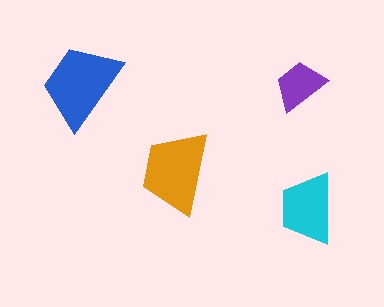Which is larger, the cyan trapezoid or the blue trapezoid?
The blue one.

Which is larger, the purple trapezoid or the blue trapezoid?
The blue one.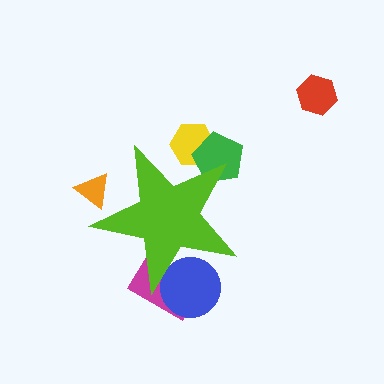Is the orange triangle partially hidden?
Yes, the orange triangle is partially hidden behind the lime star.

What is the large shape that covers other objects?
A lime star.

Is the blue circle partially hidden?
Yes, the blue circle is partially hidden behind the lime star.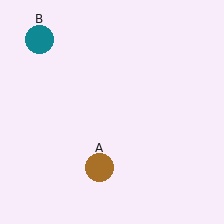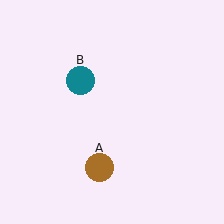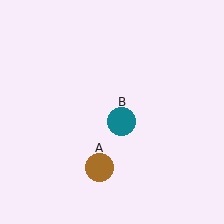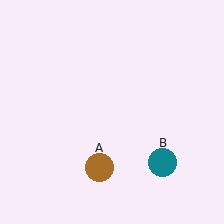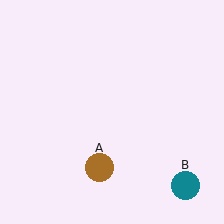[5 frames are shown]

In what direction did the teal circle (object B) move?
The teal circle (object B) moved down and to the right.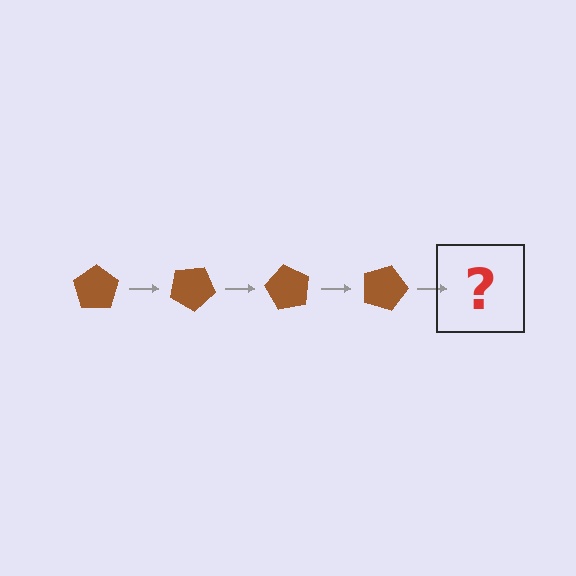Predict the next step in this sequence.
The next step is a brown pentagon rotated 120 degrees.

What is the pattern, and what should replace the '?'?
The pattern is that the pentagon rotates 30 degrees each step. The '?' should be a brown pentagon rotated 120 degrees.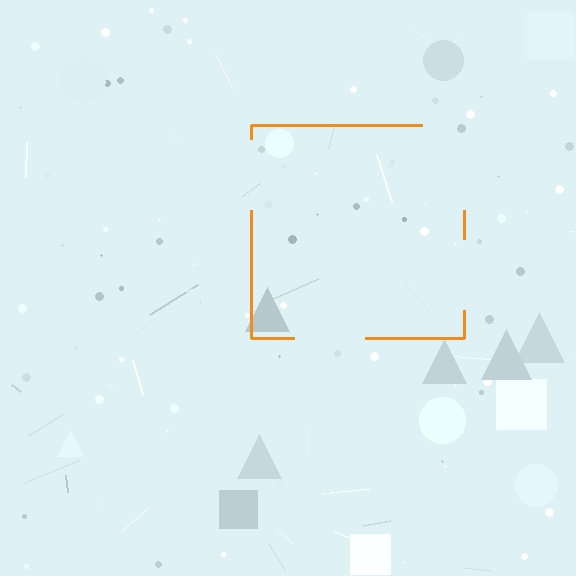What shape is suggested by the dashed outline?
The dashed outline suggests a square.